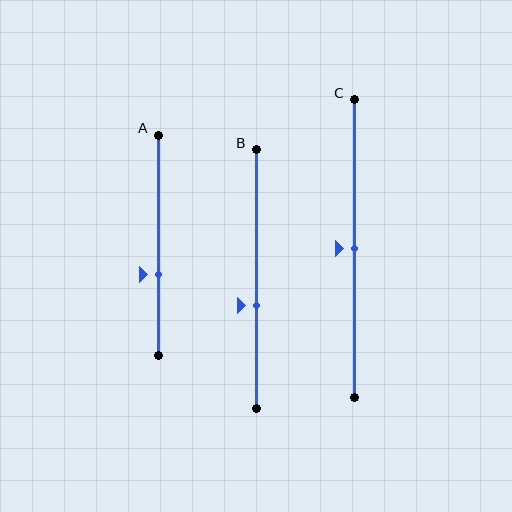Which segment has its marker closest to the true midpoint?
Segment C has its marker closest to the true midpoint.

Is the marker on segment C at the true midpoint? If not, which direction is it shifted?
Yes, the marker on segment C is at the true midpoint.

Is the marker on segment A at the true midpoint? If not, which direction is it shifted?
No, the marker on segment A is shifted downward by about 13% of the segment length.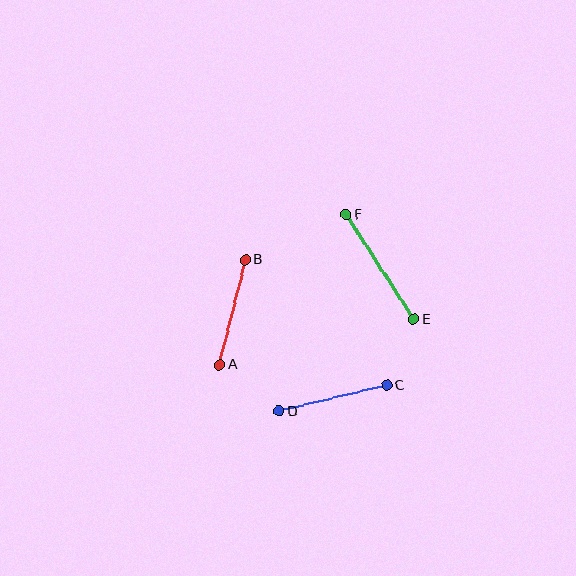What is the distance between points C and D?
The distance is approximately 111 pixels.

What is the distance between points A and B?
The distance is approximately 108 pixels.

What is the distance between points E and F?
The distance is approximately 125 pixels.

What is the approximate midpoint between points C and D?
The midpoint is at approximately (333, 398) pixels.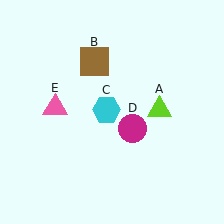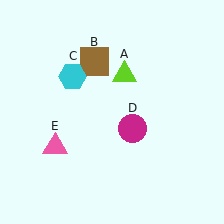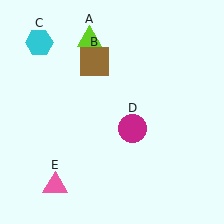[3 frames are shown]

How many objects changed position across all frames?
3 objects changed position: lime triangle (object A), cyan hexagon (object C), pink triangle (object E).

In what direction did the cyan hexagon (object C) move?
The cyan hexagon (object C) moved up and to the left.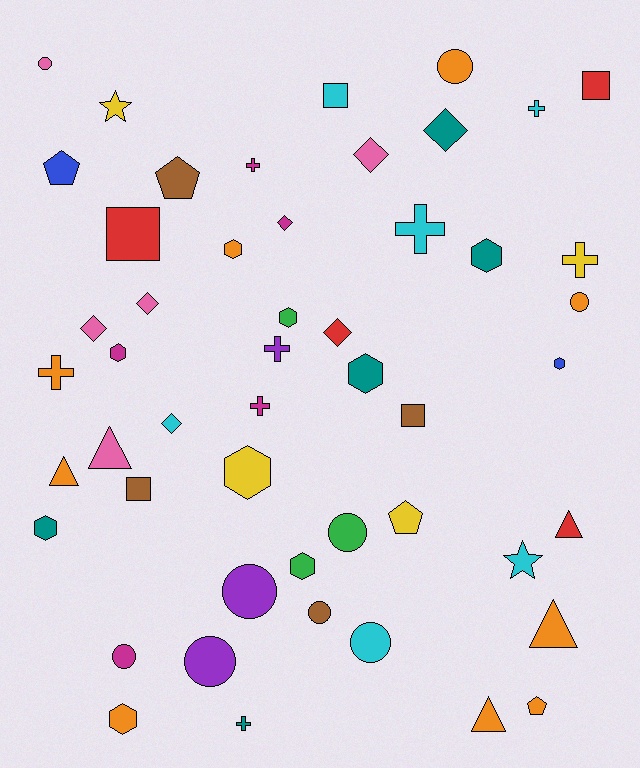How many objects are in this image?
There are 50 objects.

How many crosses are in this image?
There are 8 crosses.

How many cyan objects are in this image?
There are 6 cyan objects.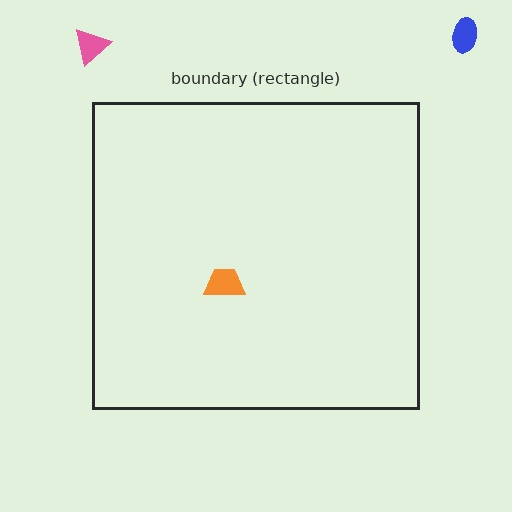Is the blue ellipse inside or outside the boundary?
Outside.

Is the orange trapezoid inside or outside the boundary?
Inside.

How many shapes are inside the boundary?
1 inside, 2 outside.